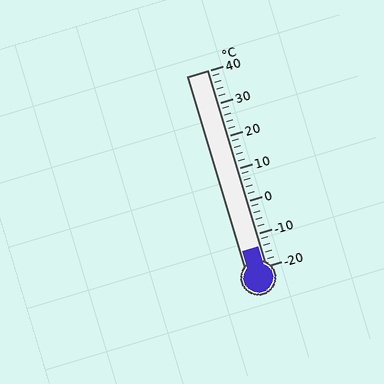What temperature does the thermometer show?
The thermometer shows approximately -14°C.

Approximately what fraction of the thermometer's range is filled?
The thermometer is filled to approximately 10% of its range.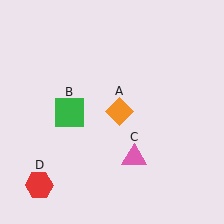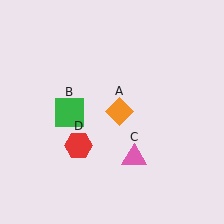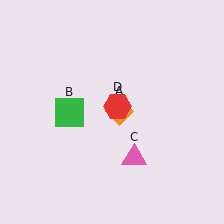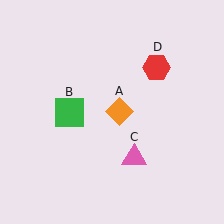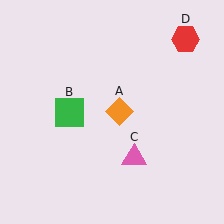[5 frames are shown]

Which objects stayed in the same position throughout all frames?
Orange diamond (object A) and green square (object B) and pink triangle (object C) remained stationary.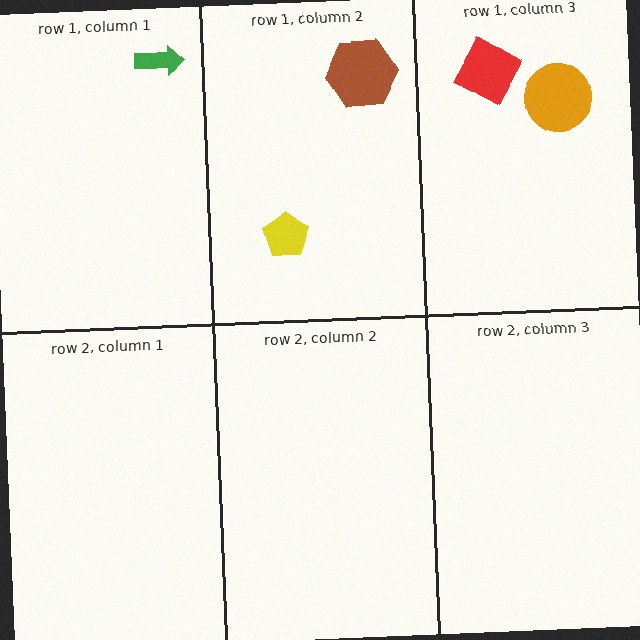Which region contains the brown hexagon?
The row 1, column 2 region.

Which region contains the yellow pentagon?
The row 1, column 2 region.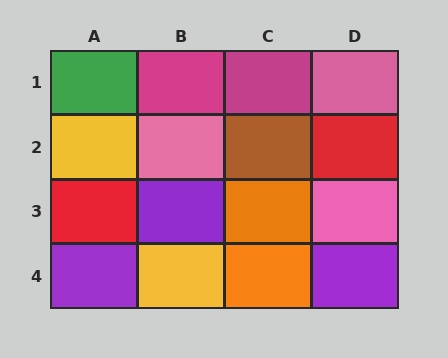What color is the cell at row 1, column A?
Green.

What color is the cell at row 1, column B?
Magenta.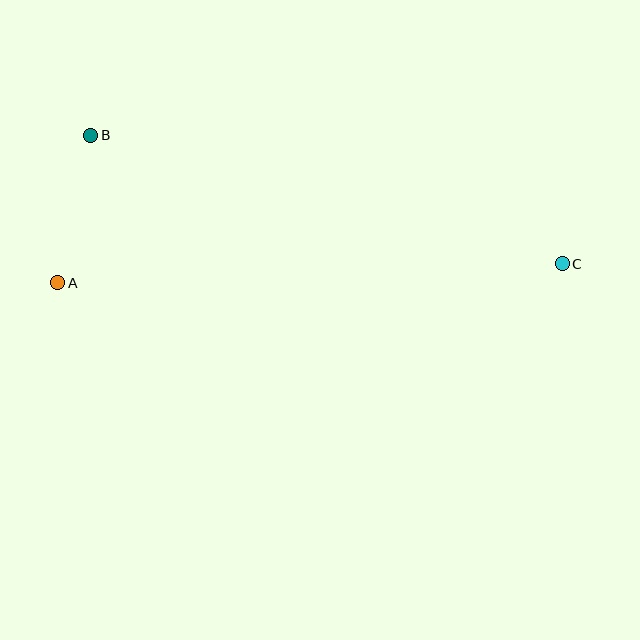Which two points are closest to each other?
Points A and B are closest to each other.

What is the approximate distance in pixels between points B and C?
The distance between B and C is approximately 489 pixels.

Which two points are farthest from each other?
Points A and C are farthest from each other.